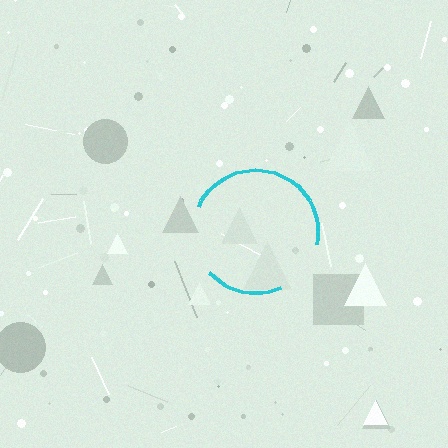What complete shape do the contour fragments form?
The contour fragments form a circle.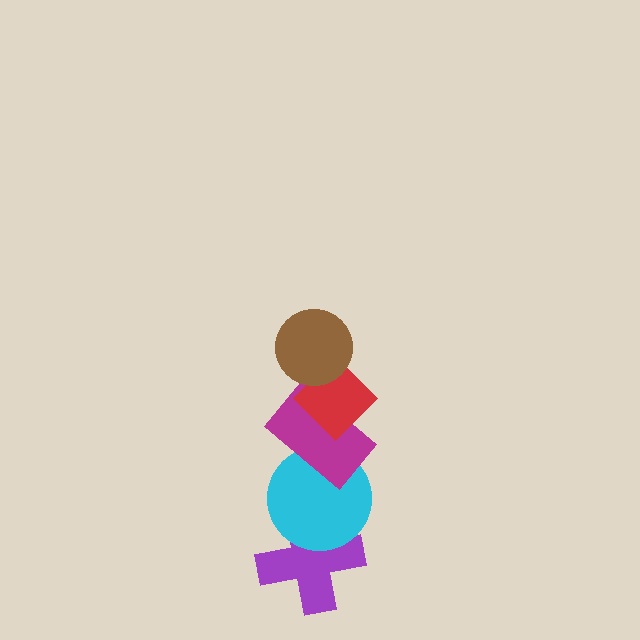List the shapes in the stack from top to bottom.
From top to bottom: the brown circle, the red diamond, the magenta rectangle, the cyan circle, the purple cross.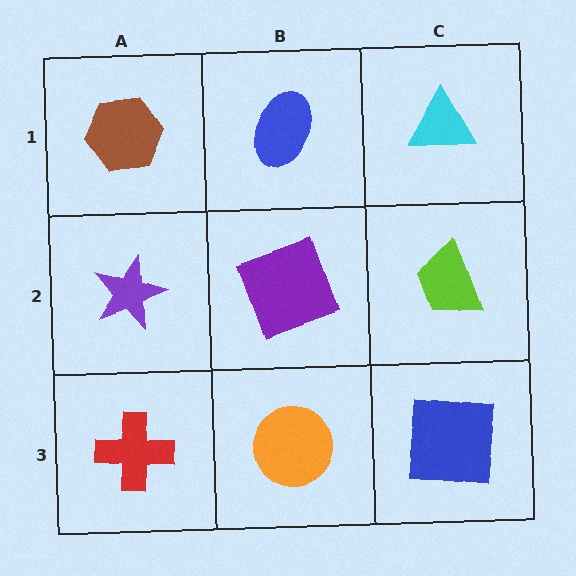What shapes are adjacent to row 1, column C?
A lime trapezoid (row 2, column C), a blue ellipse (row 1, column B).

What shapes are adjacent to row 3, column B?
A purple square (row 2, column B), a red cross (row 3, column A), a blue square (row 3, column C).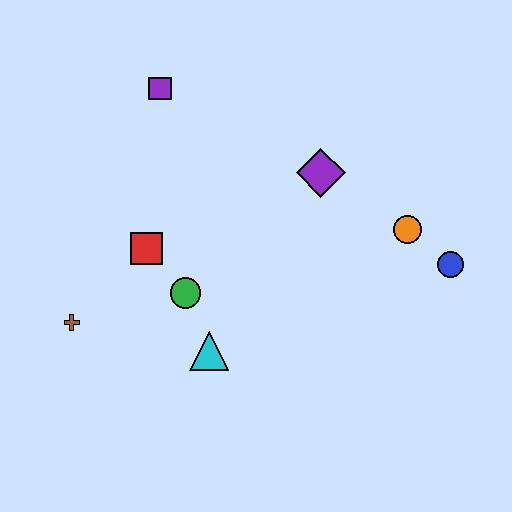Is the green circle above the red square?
No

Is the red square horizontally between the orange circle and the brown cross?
Yes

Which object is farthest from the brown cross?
The blue circle is farthest from the brown cross.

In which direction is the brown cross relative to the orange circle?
The brown cross is to the left of the orange circle.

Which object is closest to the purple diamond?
The orange circle is closest to the purple diamond.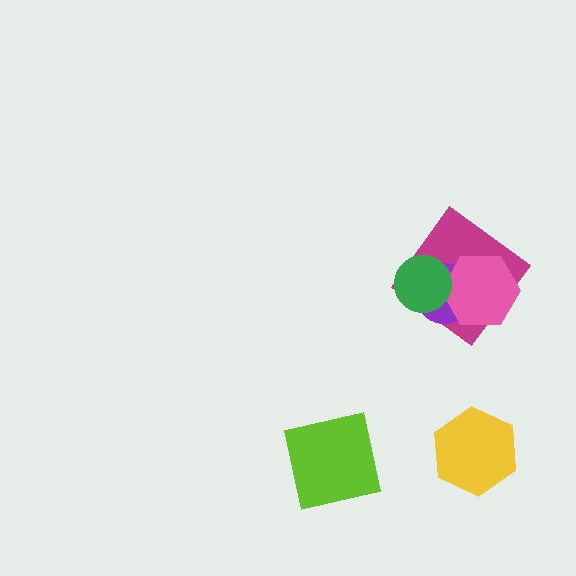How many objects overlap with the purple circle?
3 objects overlap with the purple circle.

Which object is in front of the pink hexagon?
The green circle is in front of the pink hexagon.